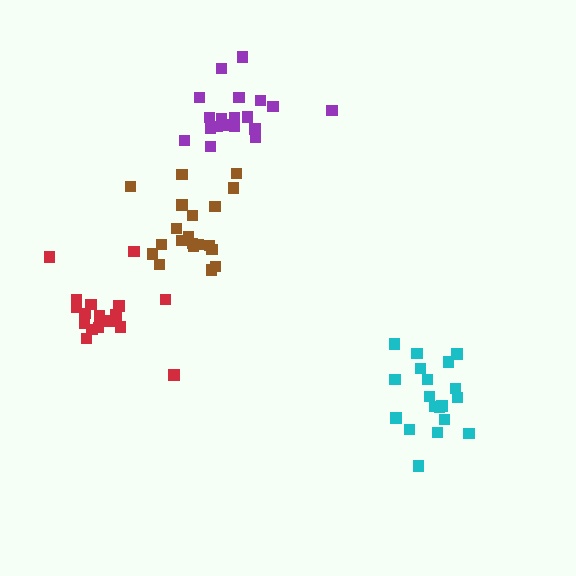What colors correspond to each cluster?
The clusters are colored: brown, cyan, purple, red.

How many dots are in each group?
Group 1: 20 dots, Group 2: 19 dots, Group 3: 19 dots, Group 4: 17 dots (75 total).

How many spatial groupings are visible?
There are 4 spatial groupings.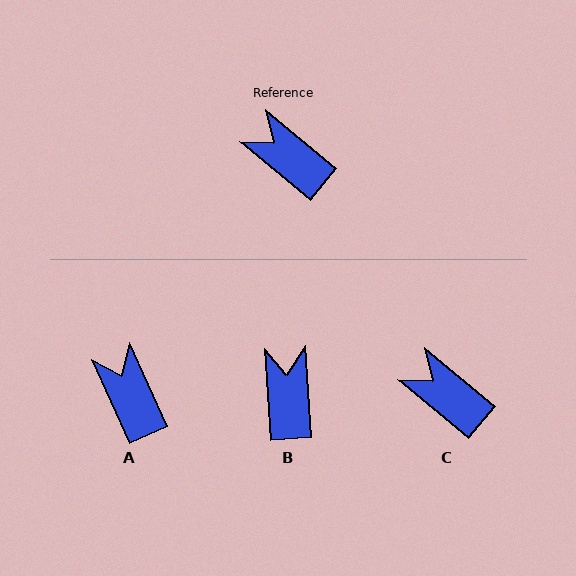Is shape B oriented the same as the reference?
No, it is off by about 46 degrees.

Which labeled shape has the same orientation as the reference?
C.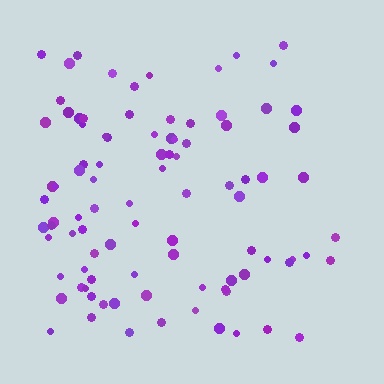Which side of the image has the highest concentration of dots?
The left.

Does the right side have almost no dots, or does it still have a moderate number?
Still a moderate number, just noticeably fewer than the left.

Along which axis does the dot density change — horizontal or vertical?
Horizontal.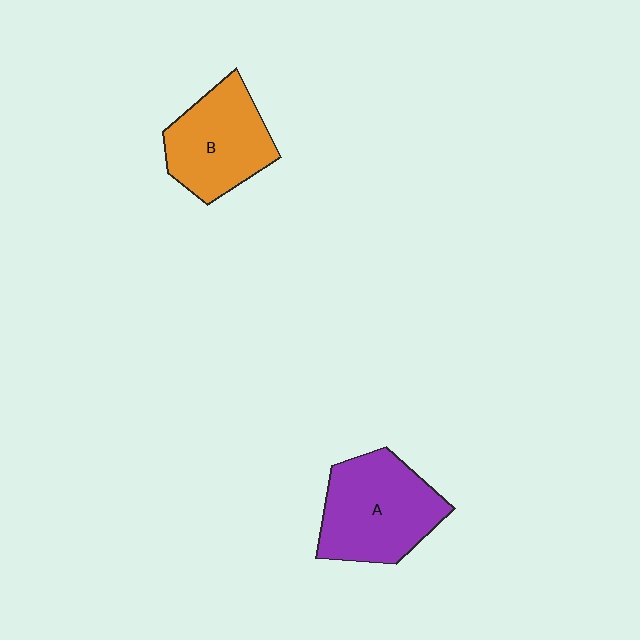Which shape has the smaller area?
Shape B (orange).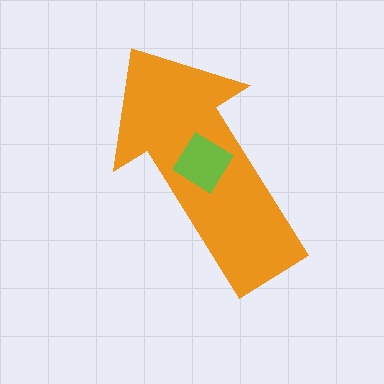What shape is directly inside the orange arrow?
The lime diamond.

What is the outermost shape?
The orange arrow.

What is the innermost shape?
The lime diamond.